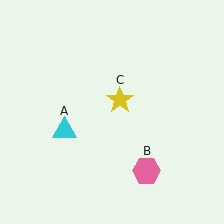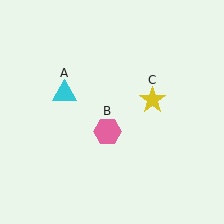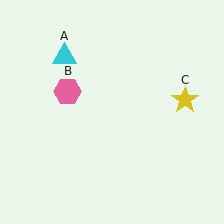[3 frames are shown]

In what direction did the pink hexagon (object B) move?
The pink hexagon (object B) moved up and to the left.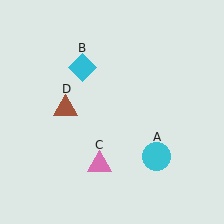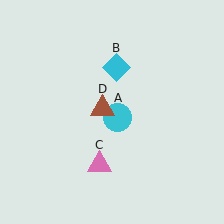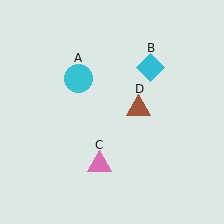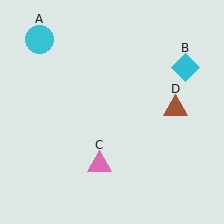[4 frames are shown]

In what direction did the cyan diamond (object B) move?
The cyan diamond (object B) moved right.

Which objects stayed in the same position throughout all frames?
Pink triangle (object C) remained stationary.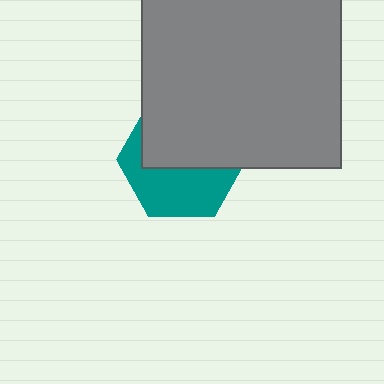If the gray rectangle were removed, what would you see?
You would see the complete teal hexagon.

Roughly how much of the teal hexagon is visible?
About half of it is visible (roughly 47%).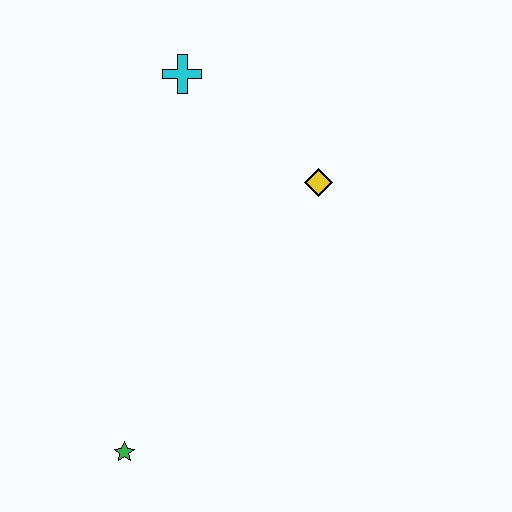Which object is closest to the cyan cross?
The yellow diamond is closest to the cyan cross.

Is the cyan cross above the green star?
Yes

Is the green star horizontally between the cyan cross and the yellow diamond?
No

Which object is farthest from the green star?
The cyan cross is farthest from the green star.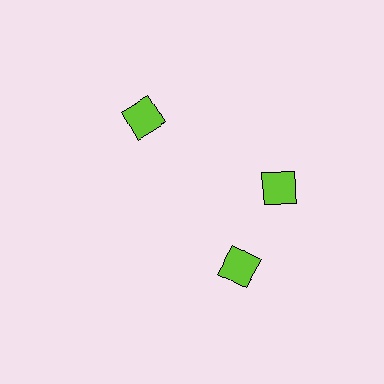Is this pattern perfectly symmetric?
No. The 3 lime diamonds are arranged in a ring, but one element near the 7 o'clock position is rotated out of alignment along the ring, breaking the 3-fold rotational symmetry.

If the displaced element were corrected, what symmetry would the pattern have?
It would have 3-fold rotational symmetry — the pattern would map onto itself every 120 degrees.